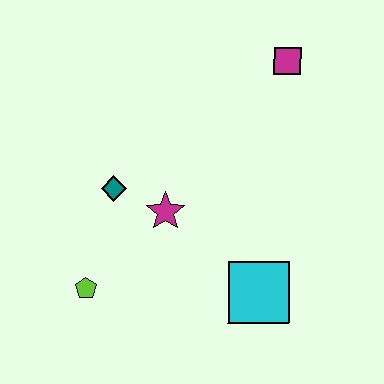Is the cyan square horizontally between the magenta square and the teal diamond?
Yes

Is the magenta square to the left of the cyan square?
No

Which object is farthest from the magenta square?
The lime pentagon is farthest from the magenta square.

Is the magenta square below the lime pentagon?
No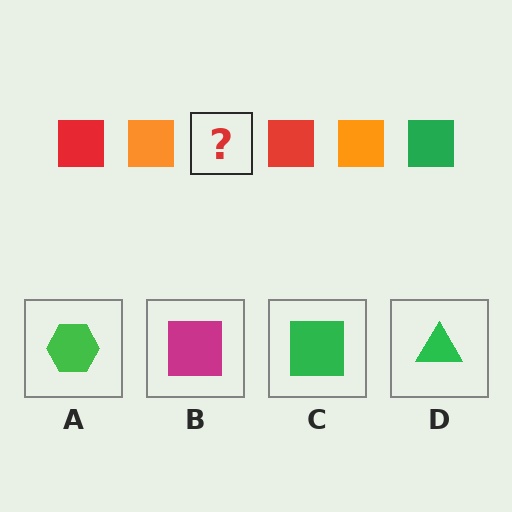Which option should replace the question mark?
Option C.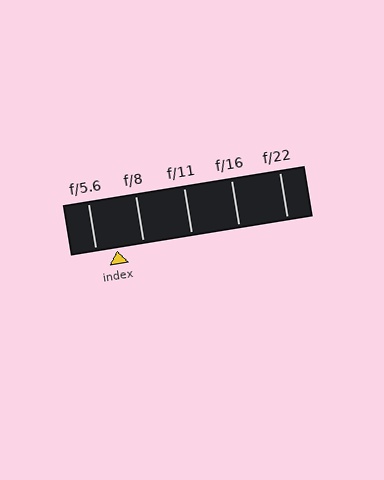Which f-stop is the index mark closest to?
The index mark is closest to f/5.6.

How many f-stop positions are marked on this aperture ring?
There are 5 f-stop positions marked.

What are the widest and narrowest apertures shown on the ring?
The widest aperture shown is f/5.6 and the narrowest is f/22.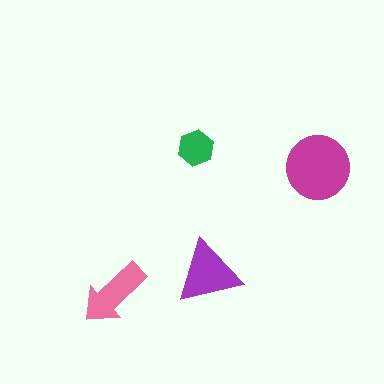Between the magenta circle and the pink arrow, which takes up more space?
The magenta circle.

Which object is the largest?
The magenta circle.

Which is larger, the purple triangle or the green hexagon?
The purple triangle.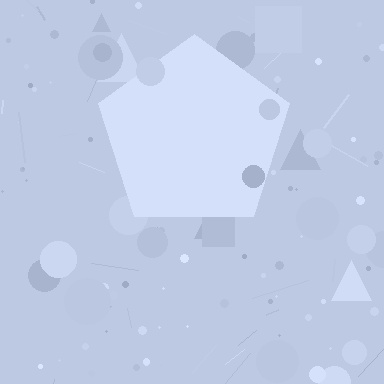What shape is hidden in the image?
A pentagon is hidden in the image.